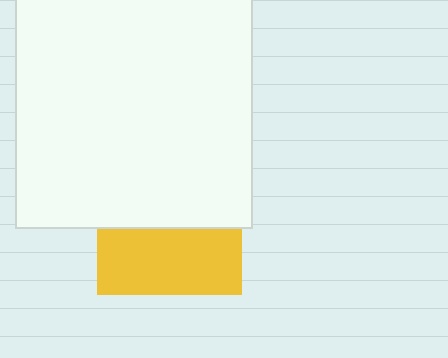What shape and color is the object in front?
The object in front is a white square.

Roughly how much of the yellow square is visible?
About half of it is visible (roughly 46%).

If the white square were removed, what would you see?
You would see the complete yellow square.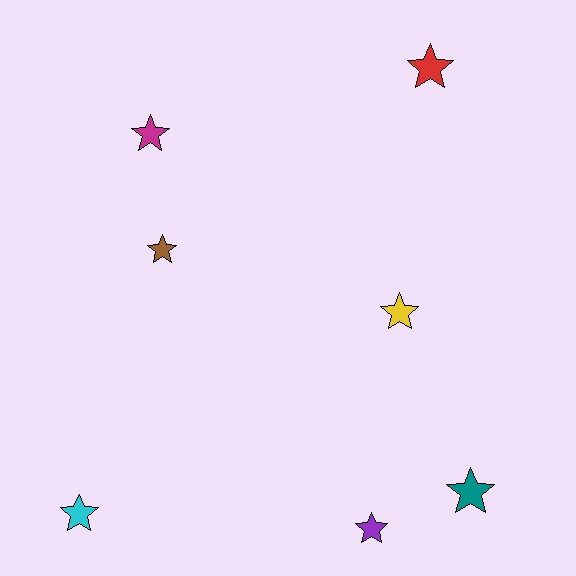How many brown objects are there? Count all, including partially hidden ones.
There is 1 brown object.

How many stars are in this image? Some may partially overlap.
There are 7 stars.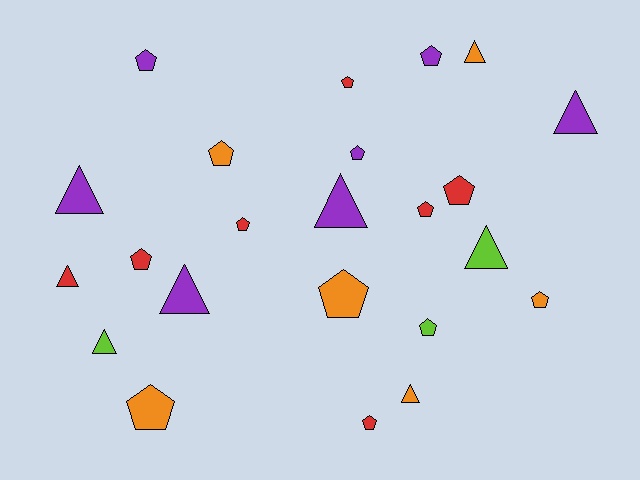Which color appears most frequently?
Purple, with 7 objects.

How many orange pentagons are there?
There are 4 orange pentagons.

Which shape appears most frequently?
Pentagon, with 14 objects.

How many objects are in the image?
There are 23 objects.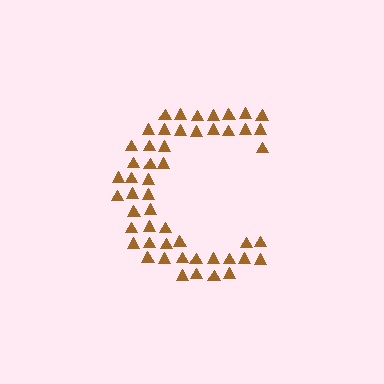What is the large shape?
The large shape is the letter C.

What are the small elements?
The small elements are triangles.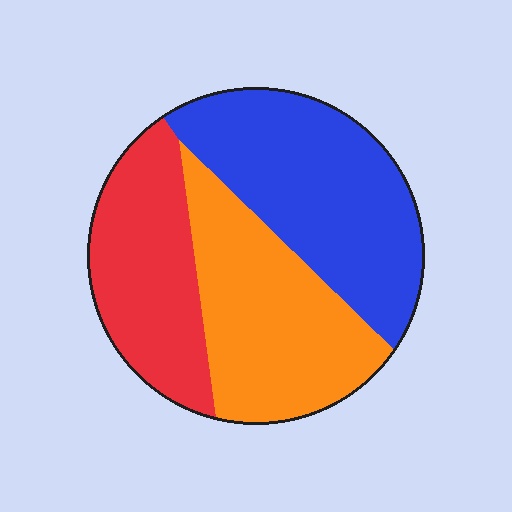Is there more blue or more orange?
Blue.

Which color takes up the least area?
Red, at roughly 25%.